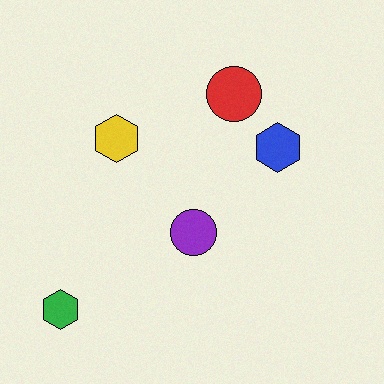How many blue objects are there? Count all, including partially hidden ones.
There is 1 blue object.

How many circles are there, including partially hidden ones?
There are 2 circles.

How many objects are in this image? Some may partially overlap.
There are 5 objects.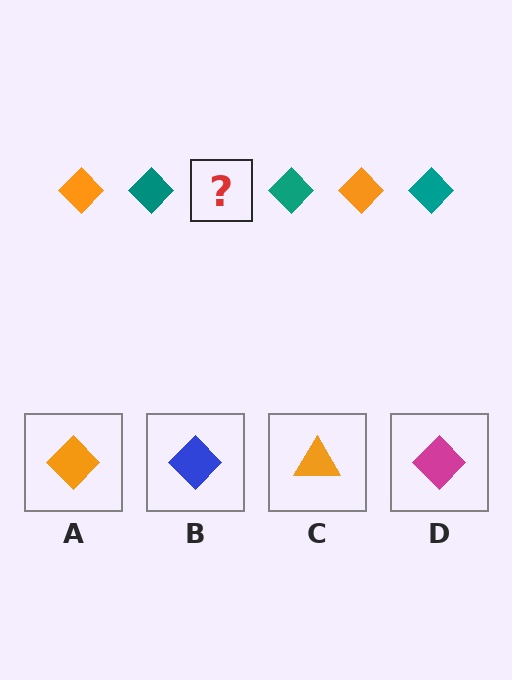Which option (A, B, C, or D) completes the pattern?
A.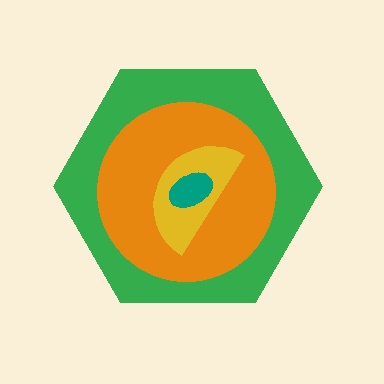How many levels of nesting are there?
4.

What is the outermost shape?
The green hexagon.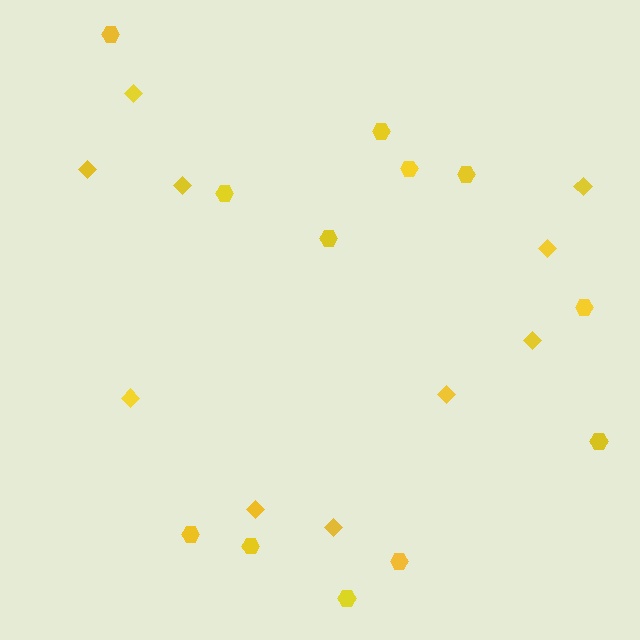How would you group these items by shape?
There are 2 groups: one group of hexagons (12) and one group of diamonds (10).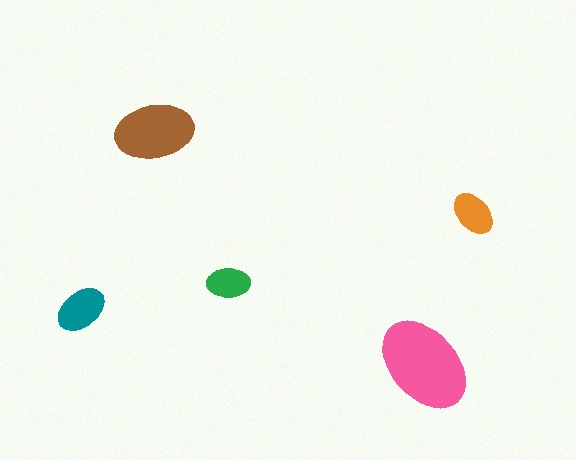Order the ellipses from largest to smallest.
the pink one, the brown one, the teal one, the orange one, the green one.